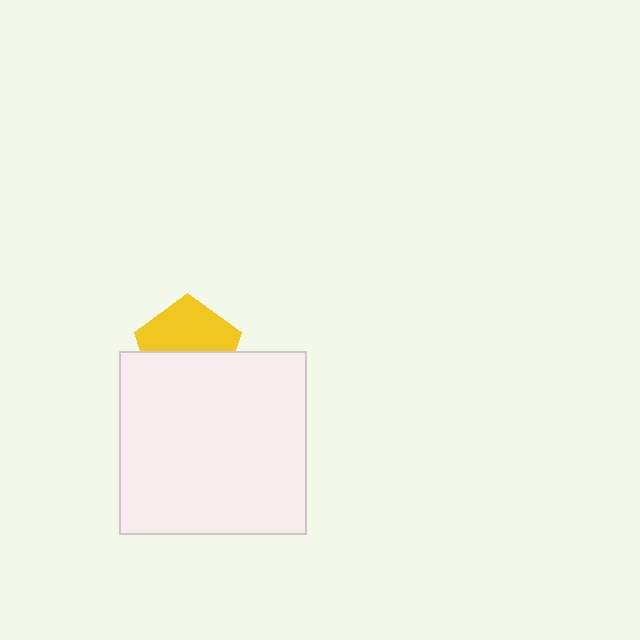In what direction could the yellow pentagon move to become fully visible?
The yellow pentagon could move up. That would shift it out from behind the white rectangle entirely.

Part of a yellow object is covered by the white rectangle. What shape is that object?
It is a pentagon.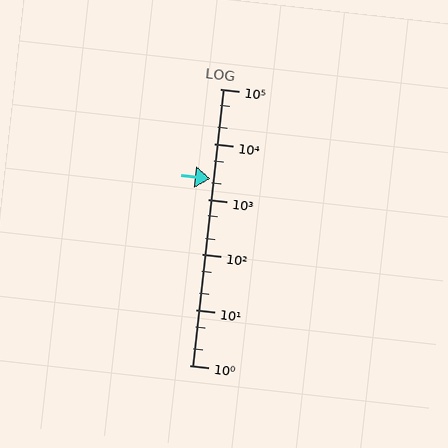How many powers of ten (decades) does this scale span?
The scale spans 5 decades, from 1 to 100000.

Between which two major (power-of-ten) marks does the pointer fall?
The pointer is between 1000 and 10000.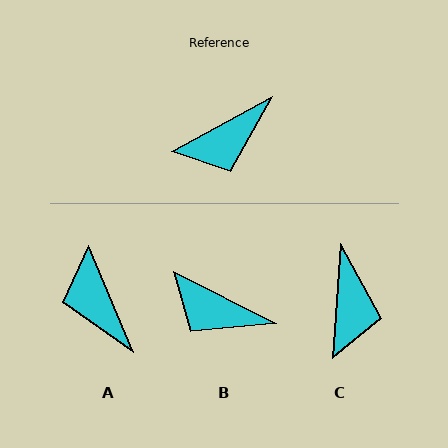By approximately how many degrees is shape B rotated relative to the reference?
Approximately 55 degrees clockwise.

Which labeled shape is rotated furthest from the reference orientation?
A, about 95 degrees away.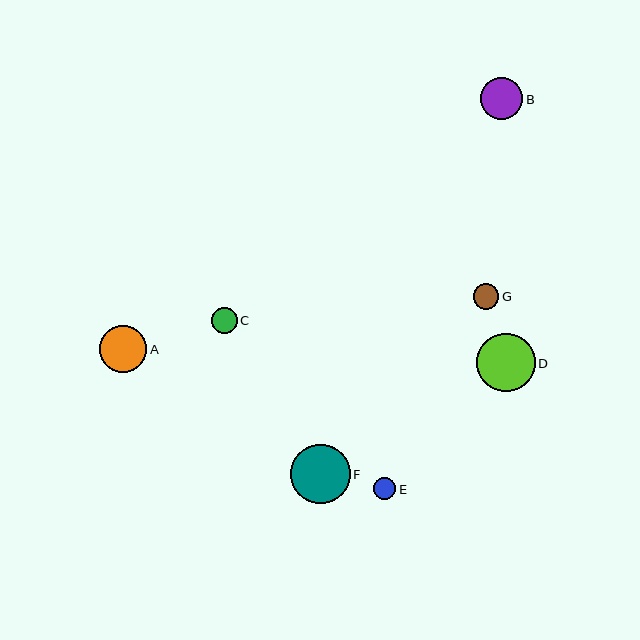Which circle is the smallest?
Circle E is the smallest with a size of approximately 22 pixels.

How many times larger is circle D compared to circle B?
Circle D is approximately 1.4 times the size of circle B.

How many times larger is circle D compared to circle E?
Circle D is approximately 2.6 times the size of circle E.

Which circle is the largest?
Circle F is the largest with a size of approximately 59 pixels.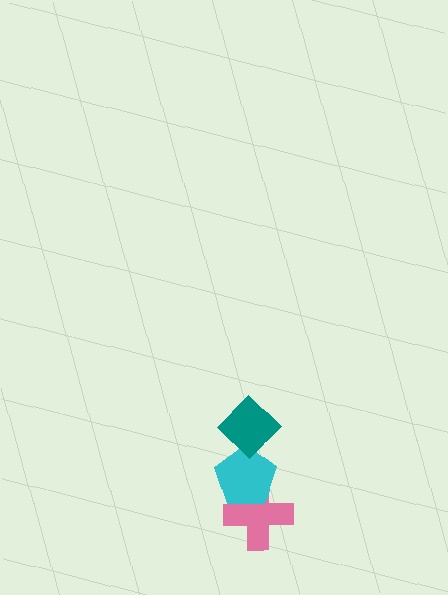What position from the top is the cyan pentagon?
The cyan pentagon is 2nd from the top.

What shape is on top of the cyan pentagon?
The teal diamond is on top of the cyan pentagon.